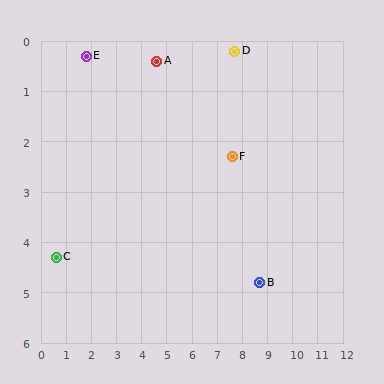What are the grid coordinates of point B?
Point B is at approximately (8.7, 4.8).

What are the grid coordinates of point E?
Point E is at approximately (1.8, 0.3).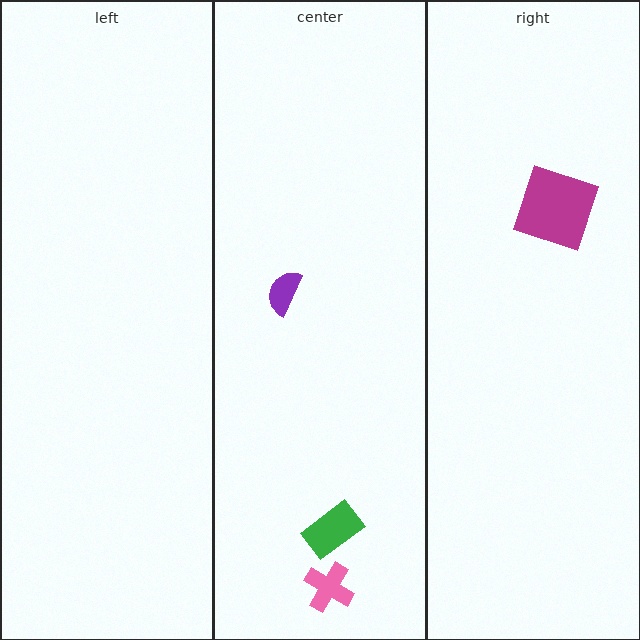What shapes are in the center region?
The purple semicircle, the pink cross, the green rectangle.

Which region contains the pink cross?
The center region.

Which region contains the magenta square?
The right region.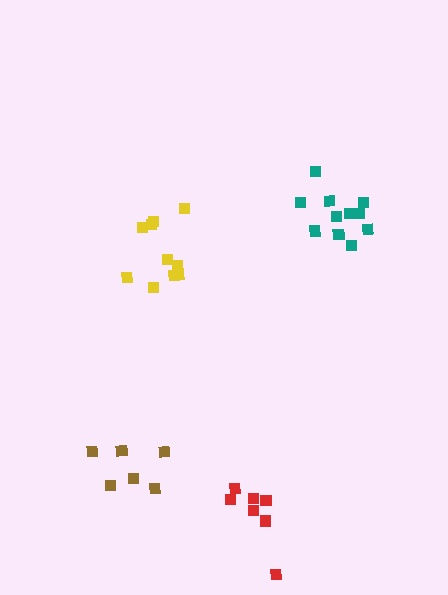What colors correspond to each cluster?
The clusters are colored: brown, red, teal, yellow.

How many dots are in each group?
Group 1: 6 dots, Group 2: 7 dots, Group 3: 11 dots, Group 4: 10 dots (34 total).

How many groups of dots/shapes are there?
There are 4 groups.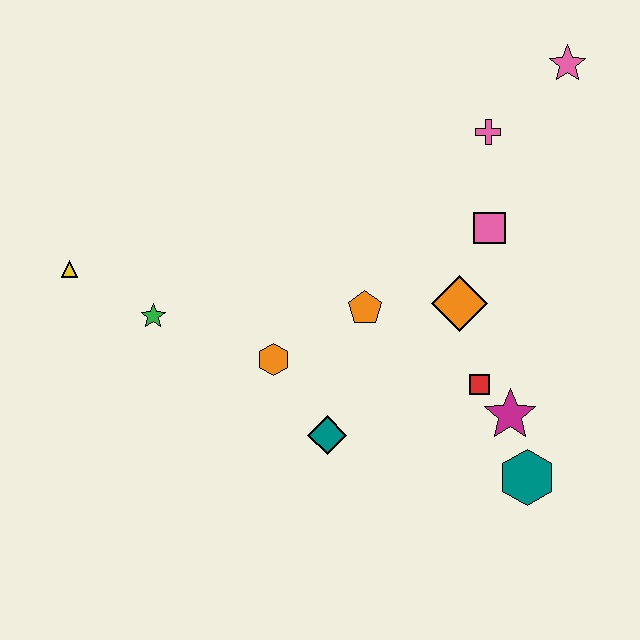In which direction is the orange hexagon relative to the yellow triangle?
The orange hexagon is to the right of the yellow triangle.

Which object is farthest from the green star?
The pink star is farthest from the green star.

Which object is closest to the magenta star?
The red square is closest to the magenta star.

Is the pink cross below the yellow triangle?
No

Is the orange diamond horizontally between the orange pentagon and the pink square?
Yes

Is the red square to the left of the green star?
No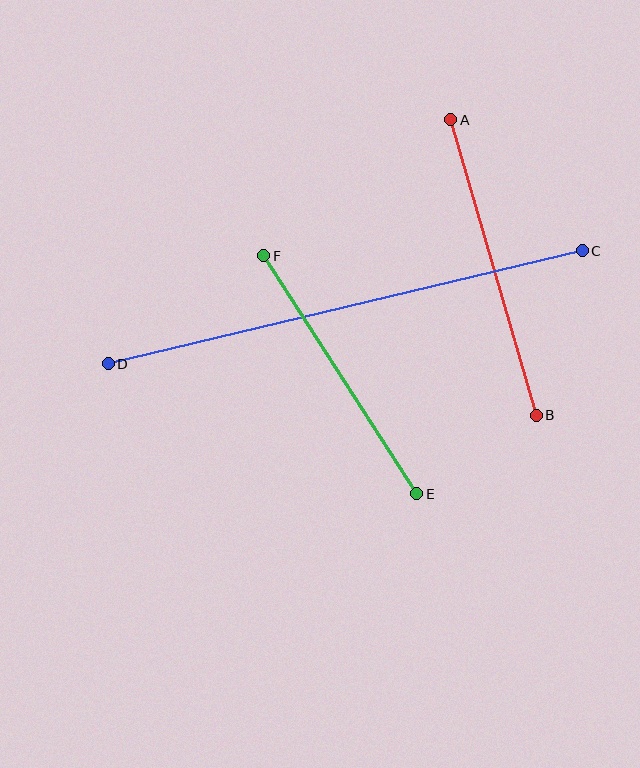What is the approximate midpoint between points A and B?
The midpoint is at approximately (494, 267) pixels.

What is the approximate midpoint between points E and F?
The midpoint is at approximately (340, 375) pixels.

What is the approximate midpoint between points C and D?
The midpoint is at approximately (345, 307) pixels.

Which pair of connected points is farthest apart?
Points C and D are farthest apart.